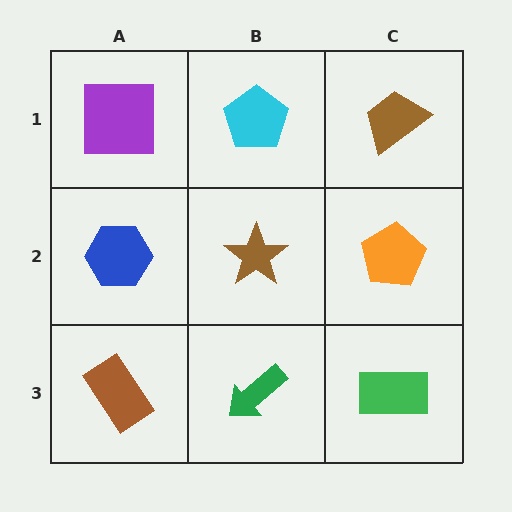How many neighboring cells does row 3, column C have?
2.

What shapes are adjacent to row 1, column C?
An orange pentagon (row 2, column C), a cyan pentagon (row 1, column B).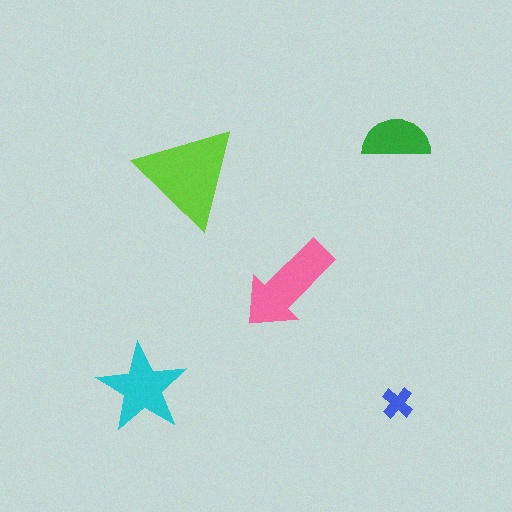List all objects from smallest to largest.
The blue cross, the green semicircle, the cyan star, the pink arrow, the lime triangle.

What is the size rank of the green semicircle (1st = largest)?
4th.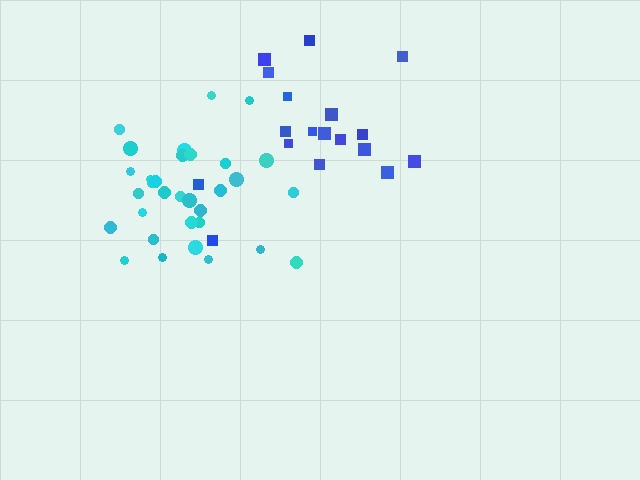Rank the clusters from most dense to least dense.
cyan, blue.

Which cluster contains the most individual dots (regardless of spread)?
Cyan (33).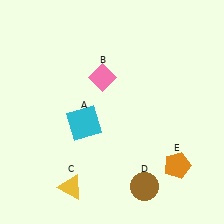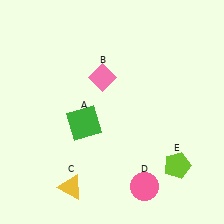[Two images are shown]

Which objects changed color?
A changed from cyan to green. D changed from brown to pink. E changed from orange to lime.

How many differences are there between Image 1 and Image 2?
There are 3 differences between the two images.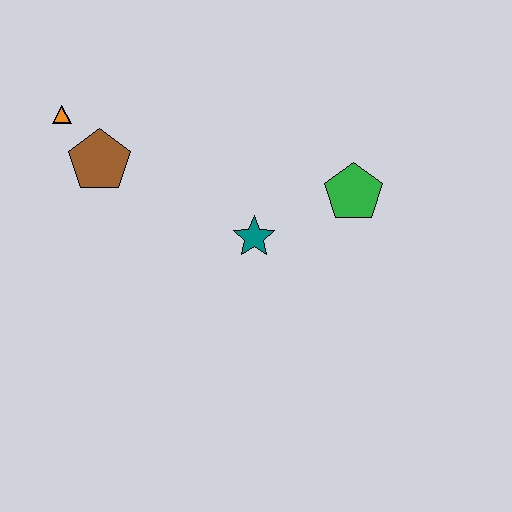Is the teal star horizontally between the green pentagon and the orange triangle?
Yes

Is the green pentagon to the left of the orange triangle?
No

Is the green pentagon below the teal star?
No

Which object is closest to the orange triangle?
The brown pentagon is closest to the orange triangle.